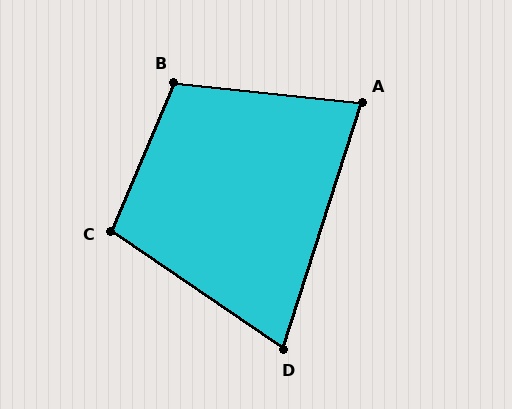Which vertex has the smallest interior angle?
D, at approximately 73 degrees.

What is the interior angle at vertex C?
Approximately 102 degrees (obtuse).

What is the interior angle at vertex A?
Approximately 78 degrees (acute).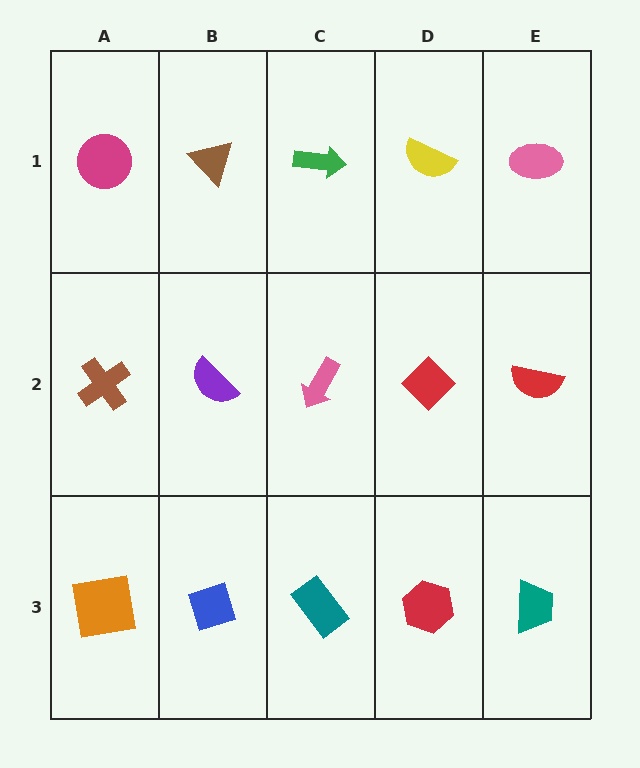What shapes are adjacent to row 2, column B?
A brown triangle (row 1, column B), a blue diamond (row 3, column B), a brown cross (row 2, column A), a pink arrow (row 2, column C).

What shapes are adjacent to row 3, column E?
A red semicircle (row 2, column E), a red hexagon (row 3, column D).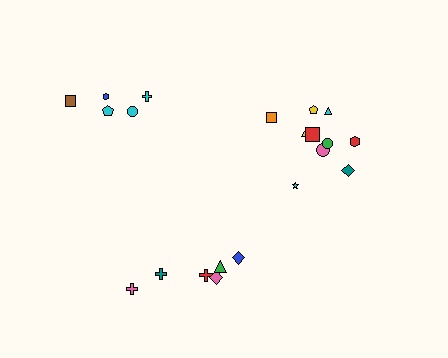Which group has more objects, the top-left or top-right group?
The top-right group.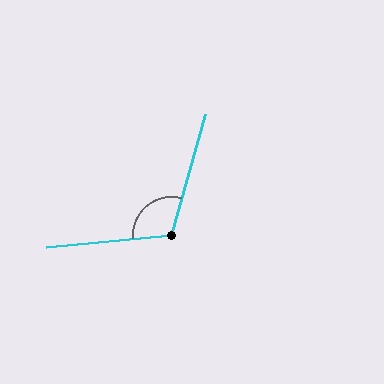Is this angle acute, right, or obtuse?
It is obtuse.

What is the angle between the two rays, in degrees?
Approximately 111 degrees.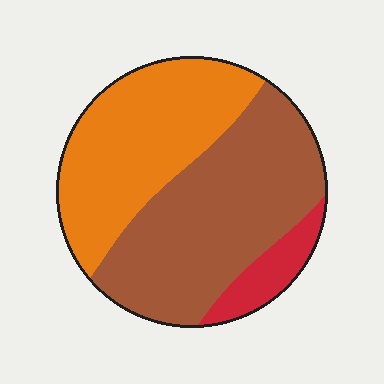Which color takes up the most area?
Brown, at roughly 50%.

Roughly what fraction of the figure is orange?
Orange takes up between a third and a half of the figure.